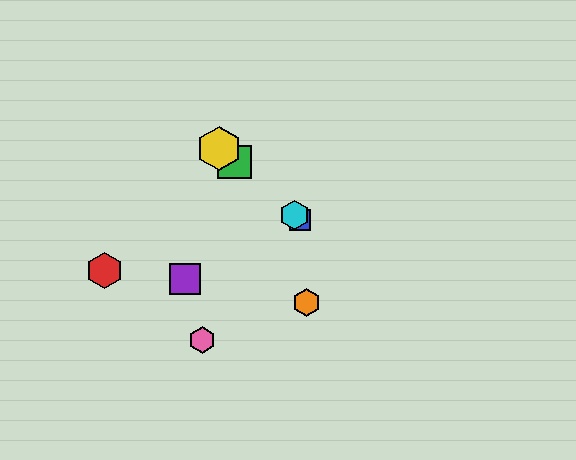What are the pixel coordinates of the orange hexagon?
The orange hexagon is at (307, 302).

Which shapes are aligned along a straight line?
The blue square, the green square, the yellow hexagon, the cyan hexagon are aligned along a straight line.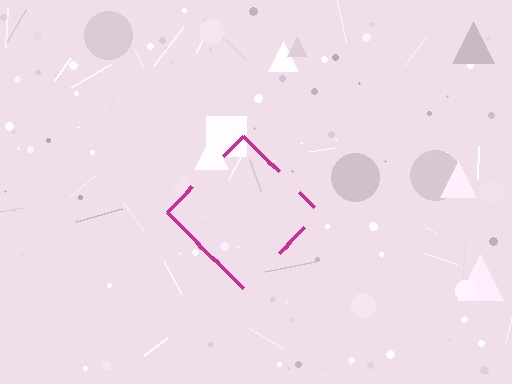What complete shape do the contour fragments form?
The contour fragments form a diamond.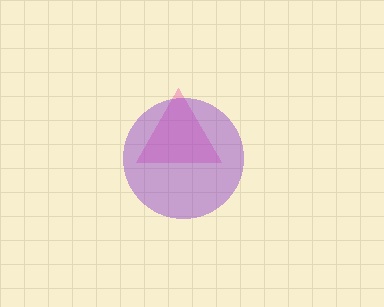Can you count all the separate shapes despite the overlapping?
Yes, there are 2 separate shapes.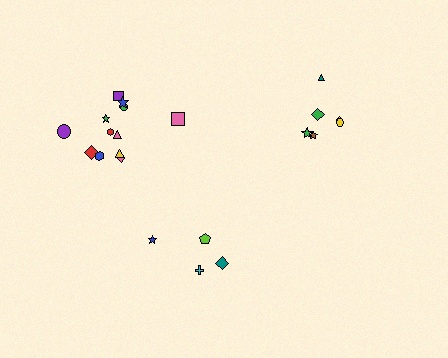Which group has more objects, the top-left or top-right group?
The top-left group.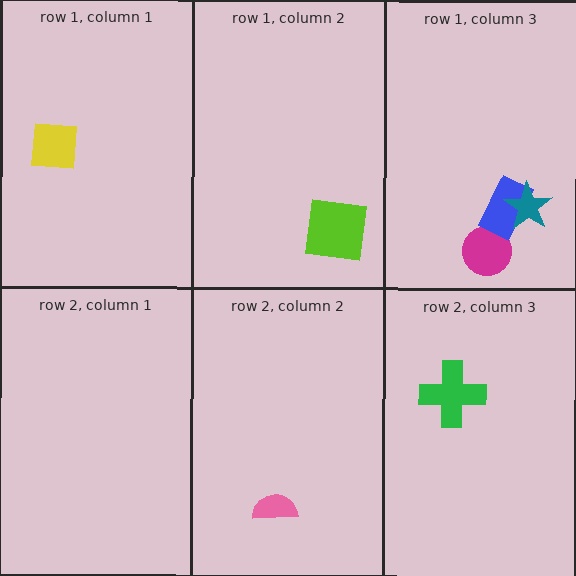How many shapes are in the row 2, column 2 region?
1.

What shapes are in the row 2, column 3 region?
The green cross.